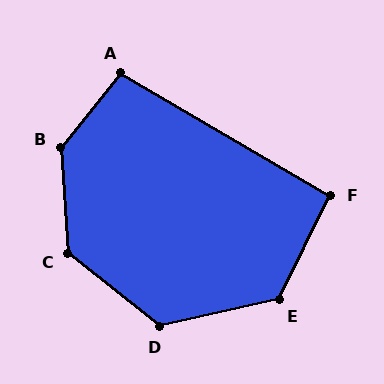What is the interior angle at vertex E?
Approximately 129 degrees (obtuse).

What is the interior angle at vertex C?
Approximately 132 degrees (obtuse).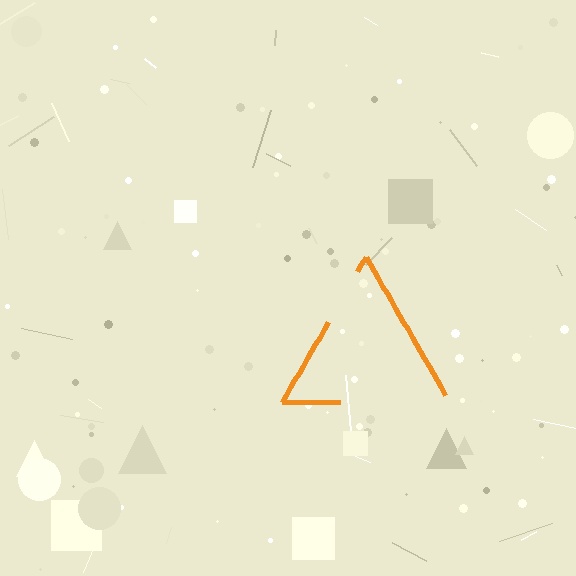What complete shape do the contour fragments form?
The contour fragments form a triangle.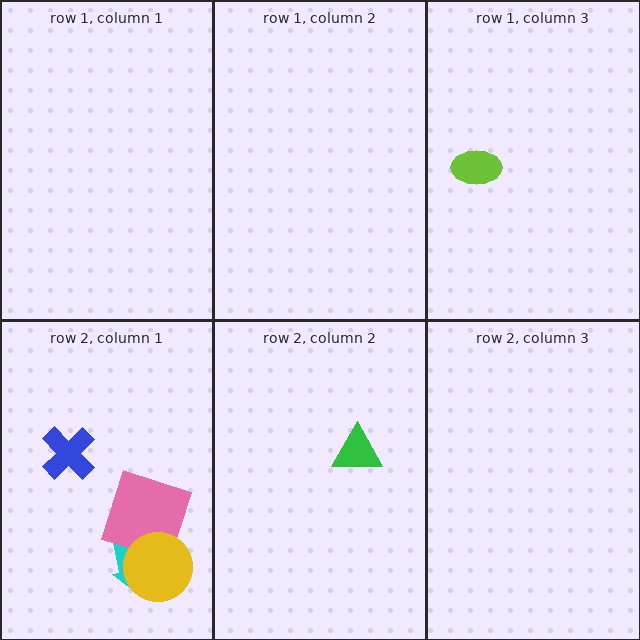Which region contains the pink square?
The row 2, column 1 region.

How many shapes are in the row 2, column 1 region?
4.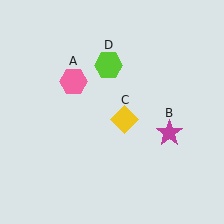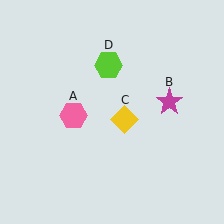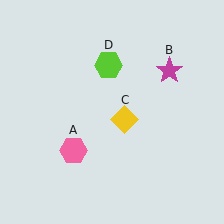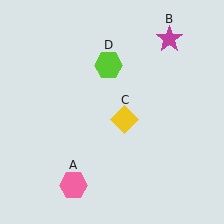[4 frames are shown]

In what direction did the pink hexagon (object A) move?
The pink hexagon (object A) moved down.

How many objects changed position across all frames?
2 objects changed position: pink hexagon (object A), magenta star (object B).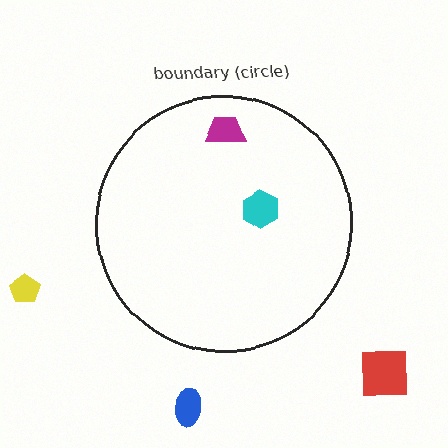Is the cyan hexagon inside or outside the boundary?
Inside.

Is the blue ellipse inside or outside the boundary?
Outside.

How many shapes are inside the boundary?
2 inside, 3 outside.